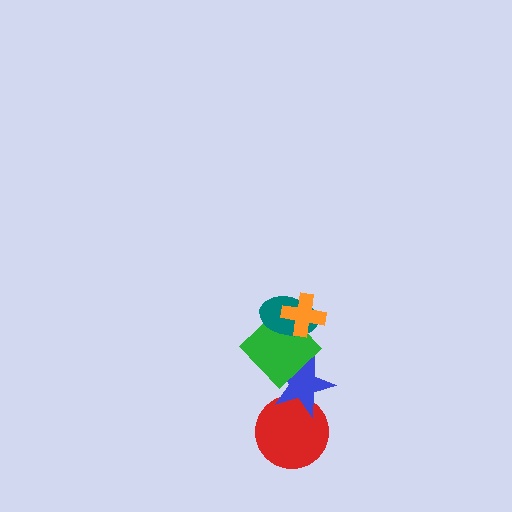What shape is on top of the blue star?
The green diamond is on top of the blue star.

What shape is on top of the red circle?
The blue star is on top of the red circle.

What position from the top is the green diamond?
The green diamond is 3rd from the top.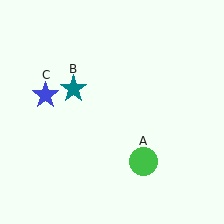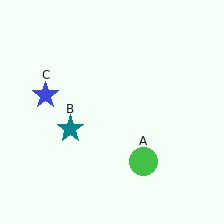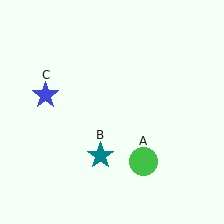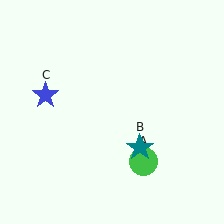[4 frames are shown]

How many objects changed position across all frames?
1 object changed position: teal star (object B).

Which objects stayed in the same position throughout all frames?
Green circle (object A) and blue star (object C) remained stationary.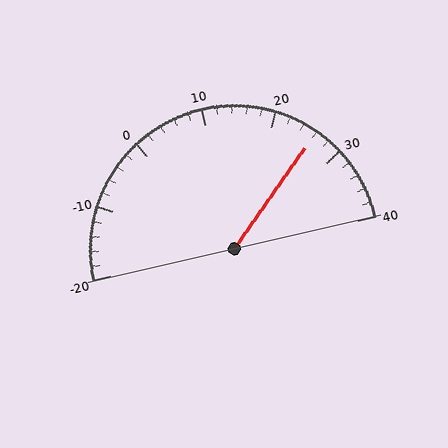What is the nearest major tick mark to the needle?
The nearest major tick mark is 30.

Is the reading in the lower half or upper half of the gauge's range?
The reading is in the upper half of the range (-20 to 40).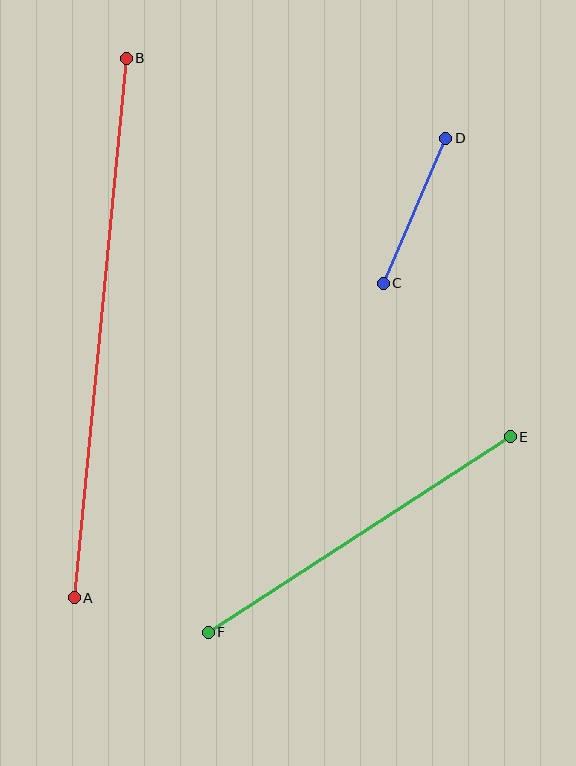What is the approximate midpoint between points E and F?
The midpoint is at approximately (359, 535) pixels.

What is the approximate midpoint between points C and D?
The midpoint is at approximately (414, 211) pixels.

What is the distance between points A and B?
The distance is approximately 542 pixels.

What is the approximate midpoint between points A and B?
The midpoint is at approximately (100, 328) pixels.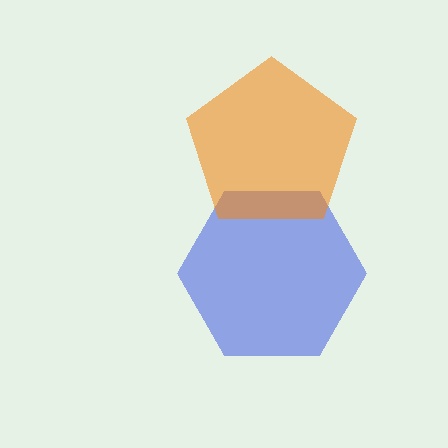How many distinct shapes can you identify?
There are 2 distinct shapes: a blue hexagon, an orange pentagon.